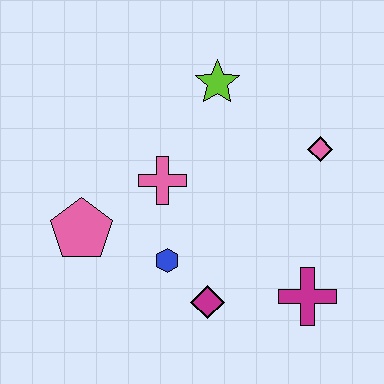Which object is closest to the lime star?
The pink cross is closest to the lime star.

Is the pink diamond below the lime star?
Yes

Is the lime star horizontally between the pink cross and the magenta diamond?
No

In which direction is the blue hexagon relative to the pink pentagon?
The blue hexagon is to the right of the pink pentagon.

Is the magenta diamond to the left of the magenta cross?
Yes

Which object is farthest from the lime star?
The magenta cross is farthest from the lime star.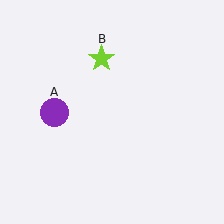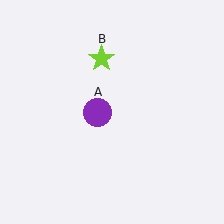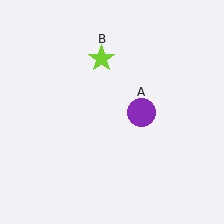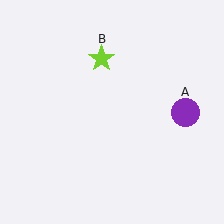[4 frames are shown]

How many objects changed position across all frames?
1 object changed position: purple circle (object A).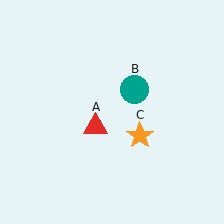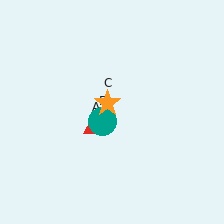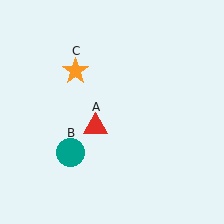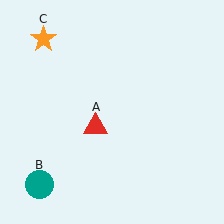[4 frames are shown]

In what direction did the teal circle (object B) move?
The teal circle (object B) moved down and to the left.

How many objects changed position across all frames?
2 objects changed position: teal circle (object B), orange star (object C).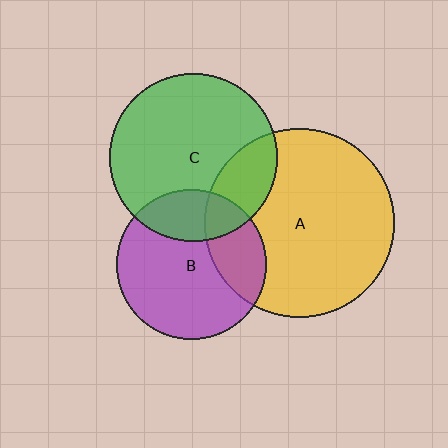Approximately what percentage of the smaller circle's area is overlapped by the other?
Approximately 25%.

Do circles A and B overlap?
Yes.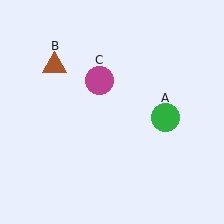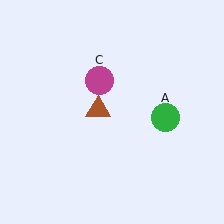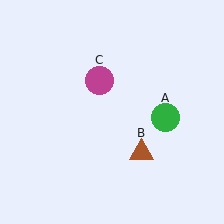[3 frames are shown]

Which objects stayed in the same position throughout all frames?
Green circle (object A) and magenta circle (object C) remained stationary.